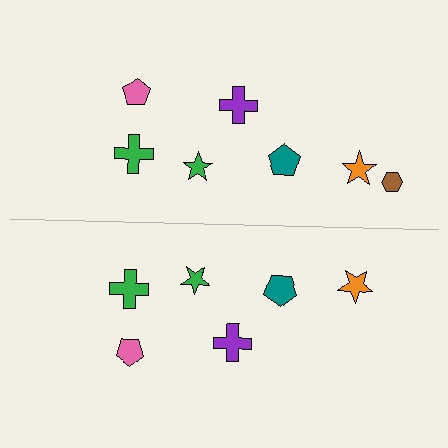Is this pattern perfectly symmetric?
No, the pattern is not perfectly symmetric. A brown hexagon is missing from the bottom side.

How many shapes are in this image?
There are 13 shapes in this image.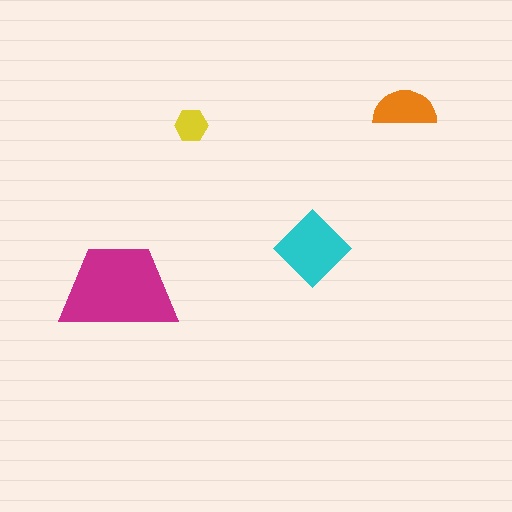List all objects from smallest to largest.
The yellow hexagon, the orange semicircle, the cyan diamond, the magenta trapezoid.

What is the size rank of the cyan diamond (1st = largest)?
2nd.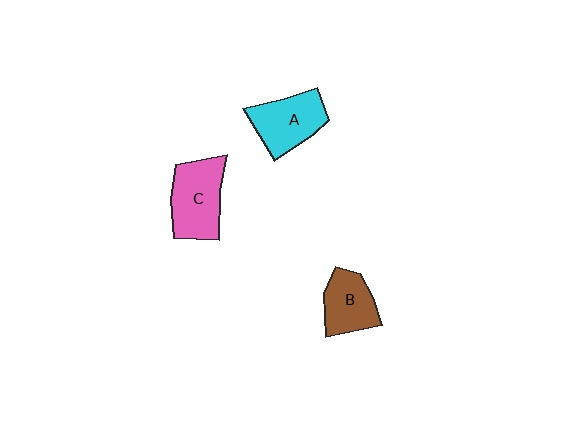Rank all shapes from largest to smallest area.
From largest to smallest: C (pink), A (cyan), B (brown).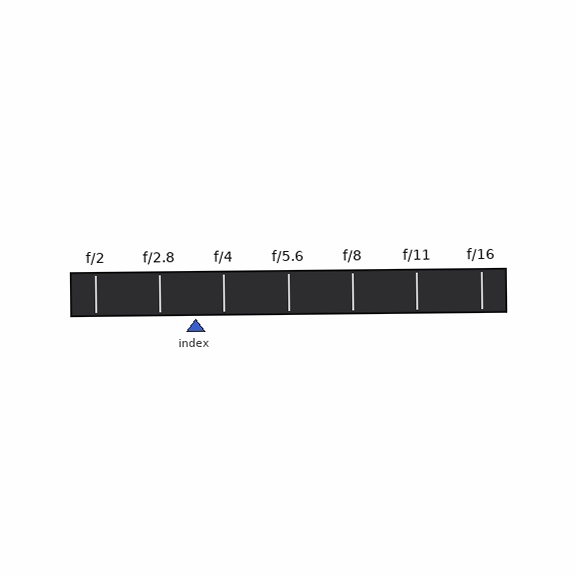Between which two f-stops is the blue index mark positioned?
The index mark is between f/2.8 and f/4.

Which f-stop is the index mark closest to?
The index mark is closest to f/4.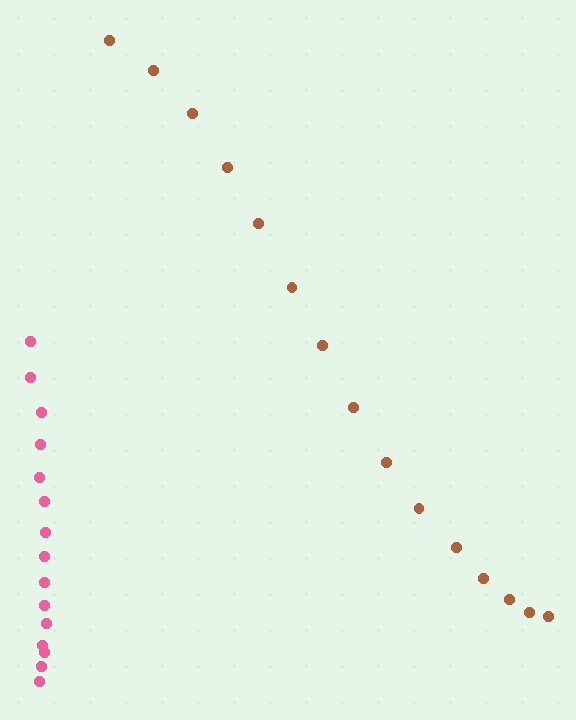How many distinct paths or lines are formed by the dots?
There are 2 distinct paths.